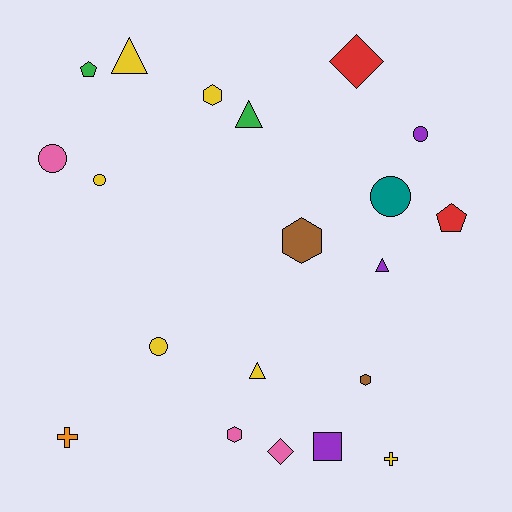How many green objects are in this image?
There are 2 green objects.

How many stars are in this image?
There are no stars.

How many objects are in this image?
There are 20 objects.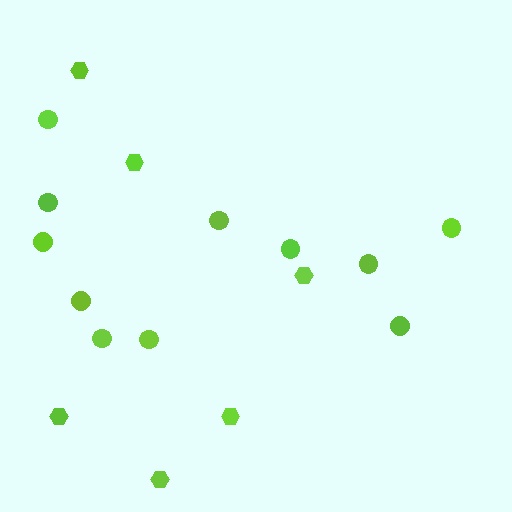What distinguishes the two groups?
There are 2 groups: one group of circles (11) and one group of hexagons (6).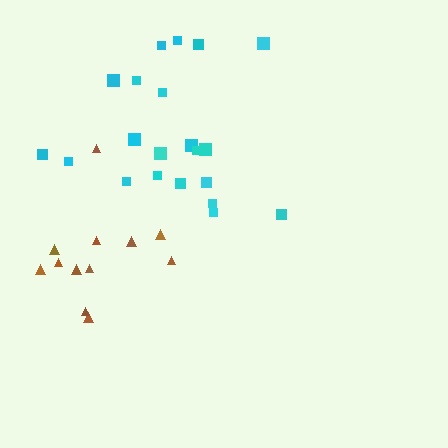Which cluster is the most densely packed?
Cyan.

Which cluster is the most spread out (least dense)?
Brown.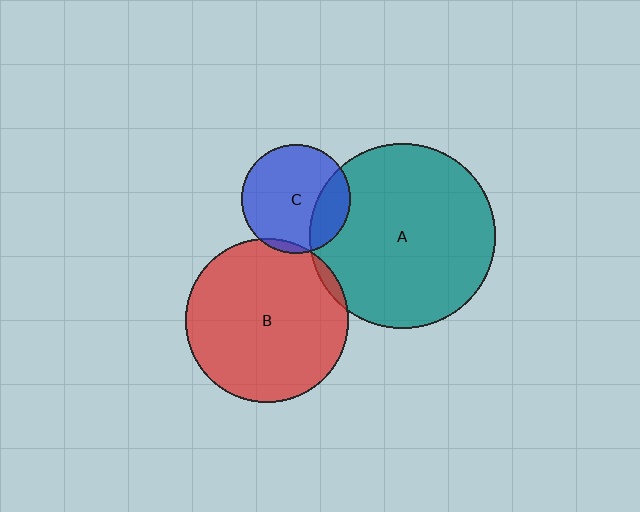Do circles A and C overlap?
Yes.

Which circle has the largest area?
Circle A (teal).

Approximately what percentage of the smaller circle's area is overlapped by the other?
Approximately 25%.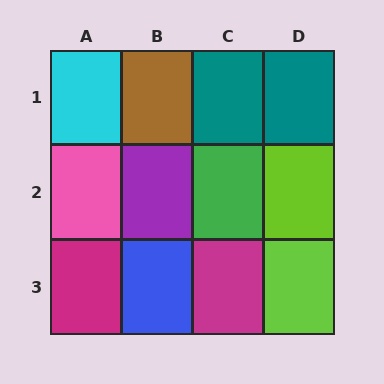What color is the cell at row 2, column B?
Purple.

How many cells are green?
1 cell is green.